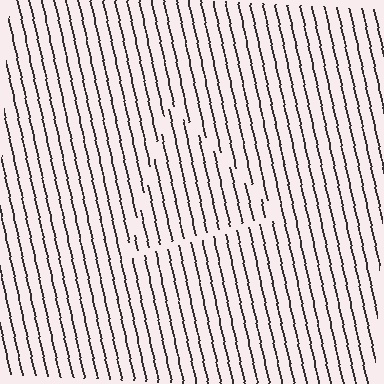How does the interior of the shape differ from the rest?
The interior of the shape contains the same grating, shifted by half a period — the contour is defined by the phase discontinuity where line-ends from the inner and outer gratings abut.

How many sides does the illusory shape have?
3 sides — the line-ends trace a triangle.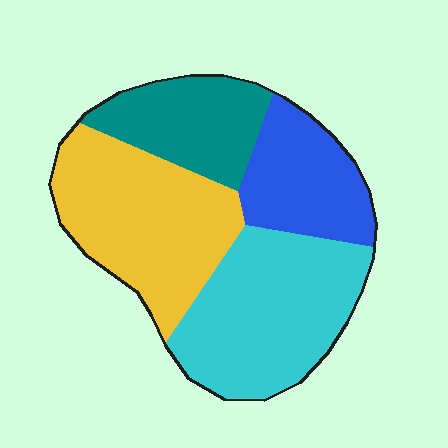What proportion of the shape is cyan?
Cyan takes up between a quarter and a half of the shape.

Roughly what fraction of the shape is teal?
Teal covers 18% of the shape.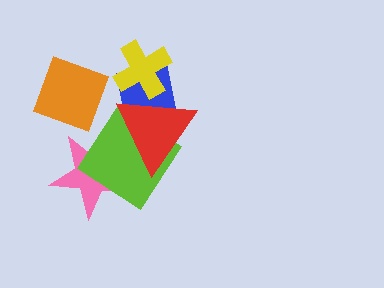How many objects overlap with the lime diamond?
2 objects overlap with the lime diamond.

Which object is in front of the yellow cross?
The red triangle is in front of the yellow cross.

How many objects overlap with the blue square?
2 objects overlap with the blue square.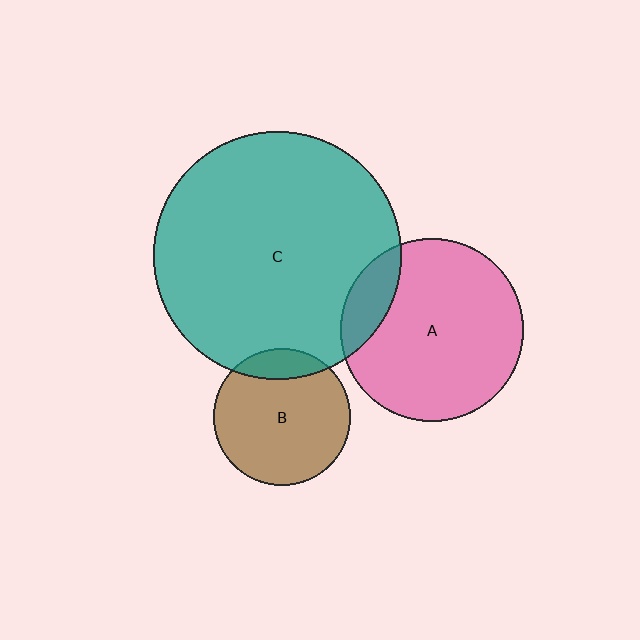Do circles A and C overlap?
Yes.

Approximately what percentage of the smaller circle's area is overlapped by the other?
Approximately 15%.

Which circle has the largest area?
Circle C (teal).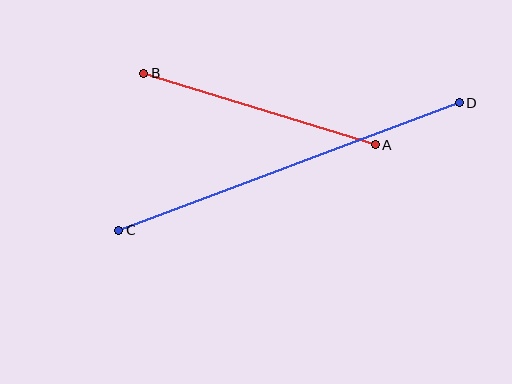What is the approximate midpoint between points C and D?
The midpoint is at approximately (289, 166) pixels.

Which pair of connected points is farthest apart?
Points C and D are farthest apart.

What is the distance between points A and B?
The distance is approximately 242 pixels.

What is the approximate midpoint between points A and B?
The midpoint is at approximately (259, 109) pixels.